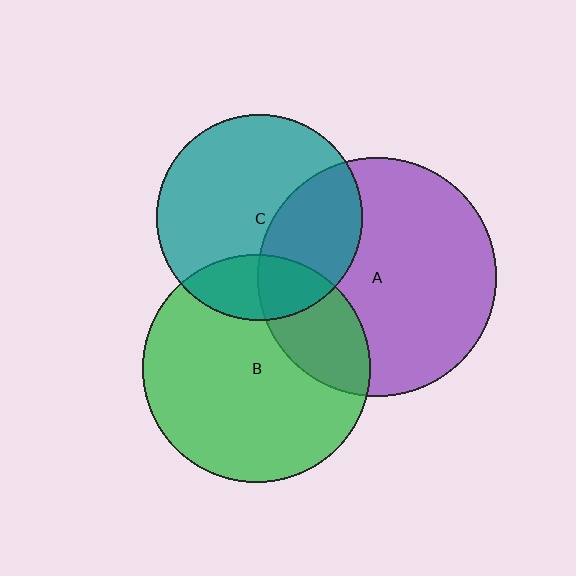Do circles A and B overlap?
Yes.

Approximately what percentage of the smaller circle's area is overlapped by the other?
Approximately 25%.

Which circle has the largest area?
Circle A (purple).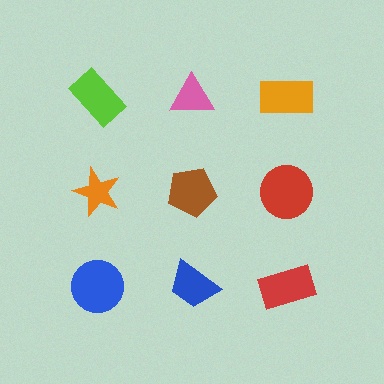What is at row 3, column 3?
A red rectangle.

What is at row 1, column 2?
A pink triangle.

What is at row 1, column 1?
A lime rectangle.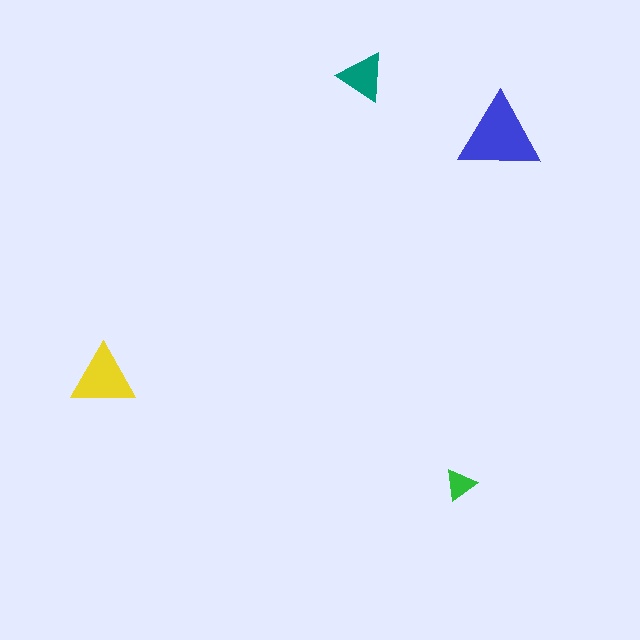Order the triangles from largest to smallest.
the blue one, the yellow one, the teal one, the green one.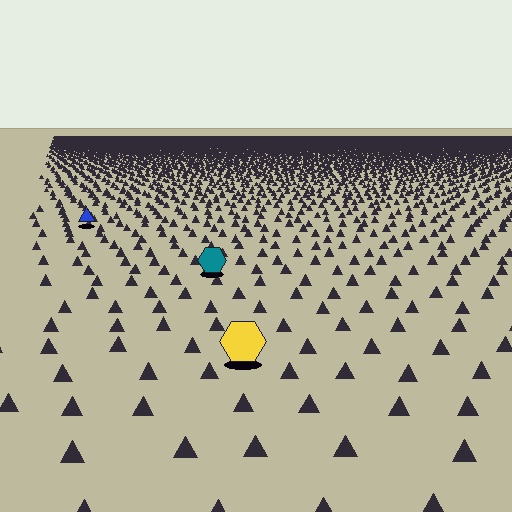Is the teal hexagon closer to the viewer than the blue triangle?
Yes. The teal hexagon is closer — you can tell from the texture gradient: the ground texture is coarser near it.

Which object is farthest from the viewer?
The blue triangle is farthest from the viewer. It appears smaller and the ground texture around it is denser.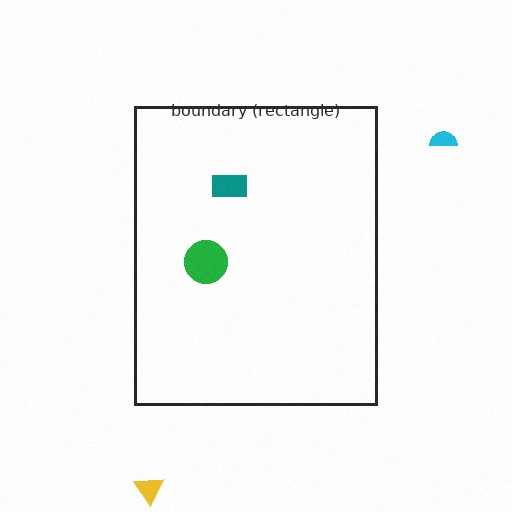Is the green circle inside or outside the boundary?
Inside.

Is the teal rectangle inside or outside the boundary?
Inside.